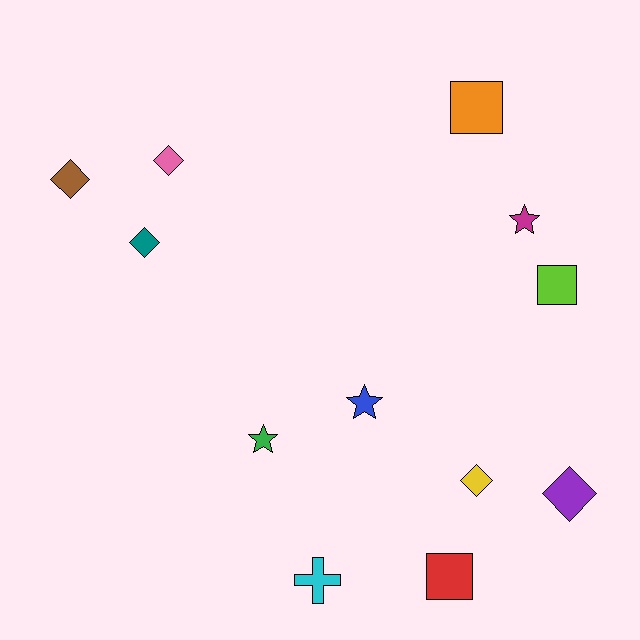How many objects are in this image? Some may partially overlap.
There are 12 objects.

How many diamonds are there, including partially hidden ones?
There are 5 diamonds.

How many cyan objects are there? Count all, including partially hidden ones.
There is 1 cyan object.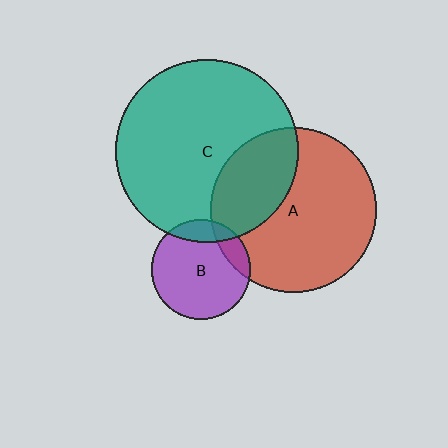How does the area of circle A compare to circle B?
Approximately 2.8 times.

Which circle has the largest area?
Circle C (teal).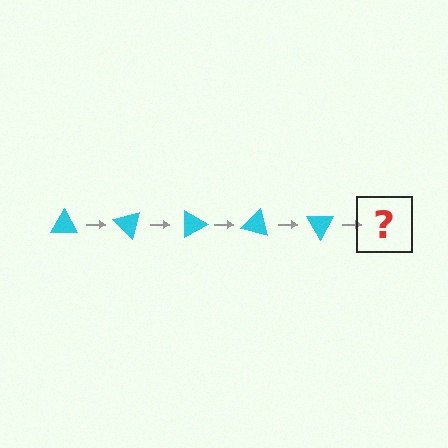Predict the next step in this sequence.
The next step is a cyan triangle rotated 225 degrees.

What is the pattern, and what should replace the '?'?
The pattern is that the triangle rotates 45 degrees each step. The '?' should be a cyan triangle rotated 225 degrees.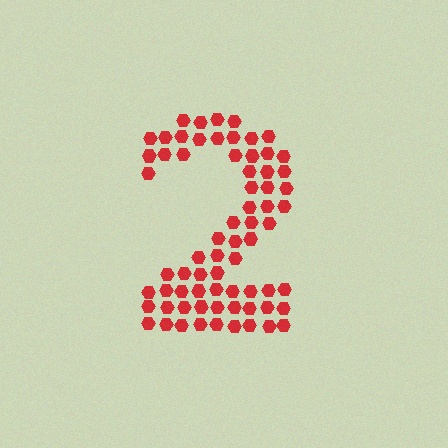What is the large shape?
The large shape is the digit 2.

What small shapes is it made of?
It is made of small hexagons.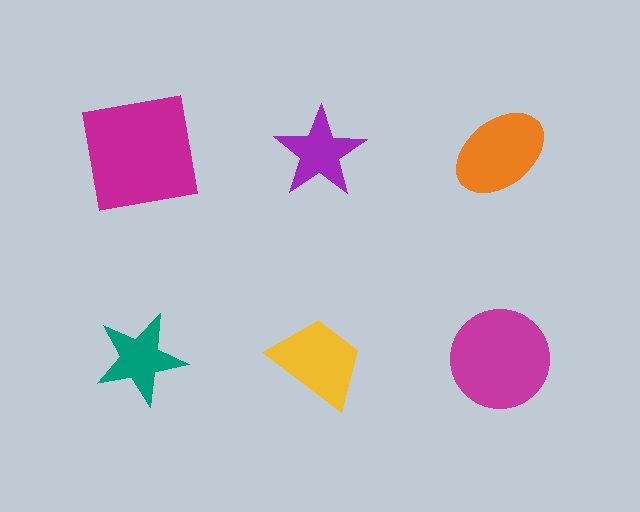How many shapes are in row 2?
3 shapes.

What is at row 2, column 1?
A teal star.